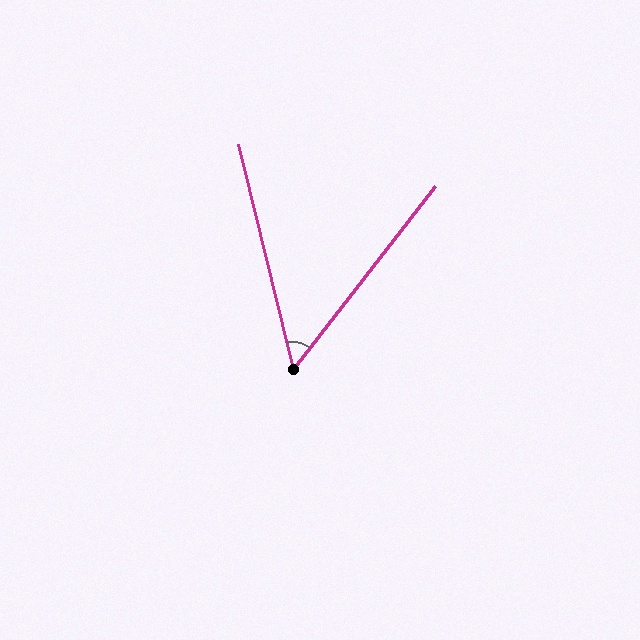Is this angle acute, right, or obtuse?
It is acute.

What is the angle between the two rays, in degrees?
Approximately 51 degrees.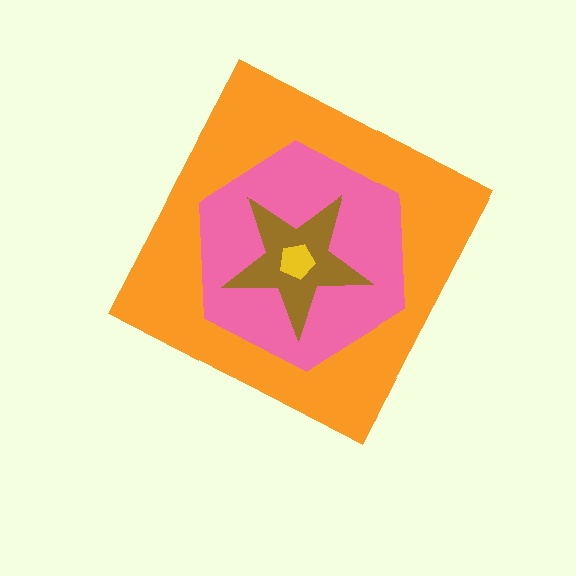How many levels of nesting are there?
4.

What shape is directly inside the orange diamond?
The pink hexagon.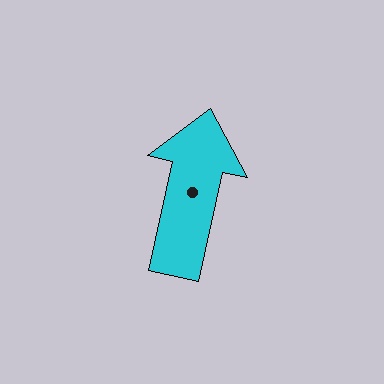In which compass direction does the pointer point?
North.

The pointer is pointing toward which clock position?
Roughly 12 o'clock.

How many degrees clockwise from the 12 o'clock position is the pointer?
Approximately 12 degrees.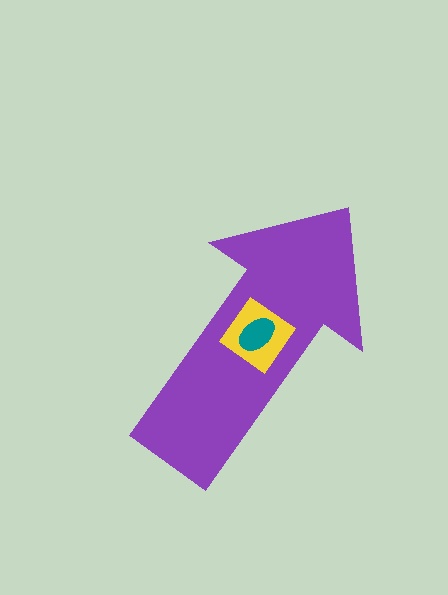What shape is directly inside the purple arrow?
The yellow diamond.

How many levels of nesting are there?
3.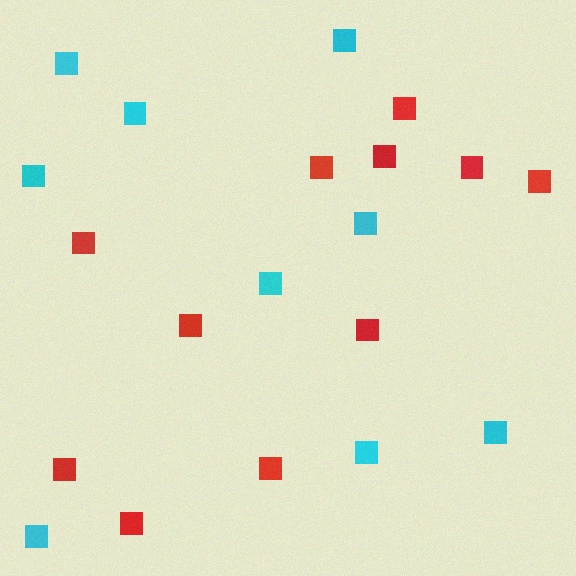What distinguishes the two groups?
There are 2 groups: one group of red squares (11) and one group of cyan squares (9).